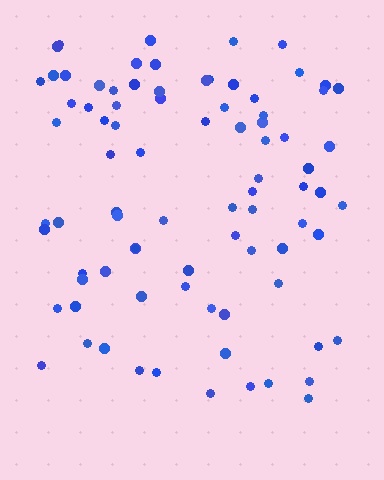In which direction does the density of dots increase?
From bottom to top, with the top side densest.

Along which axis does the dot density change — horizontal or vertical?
Vertical.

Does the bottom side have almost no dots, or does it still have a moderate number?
Still a moderate number, just noticeably fewer than the top.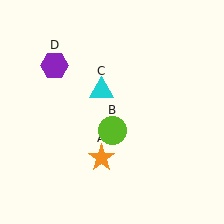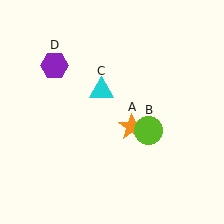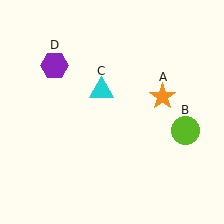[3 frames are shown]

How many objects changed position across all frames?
2 objects changed position: orange star (object A), lime circle (object B).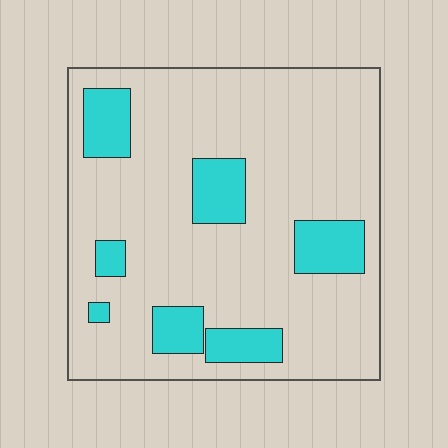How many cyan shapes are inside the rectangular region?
7.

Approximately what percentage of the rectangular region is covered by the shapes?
Approximately 20%.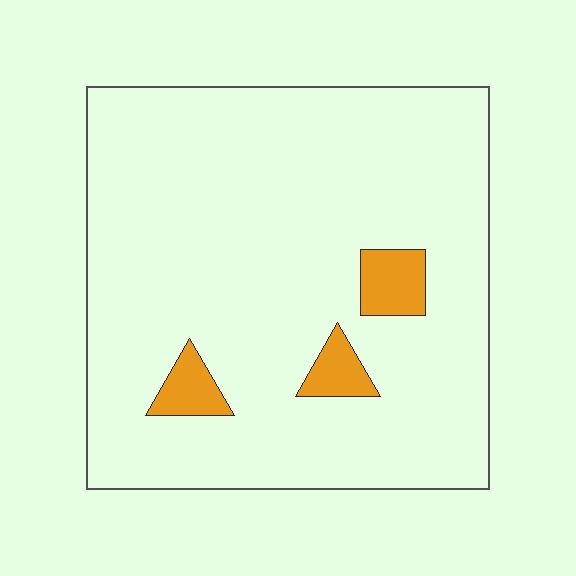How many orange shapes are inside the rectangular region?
3.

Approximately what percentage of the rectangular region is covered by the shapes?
Approximately 5%.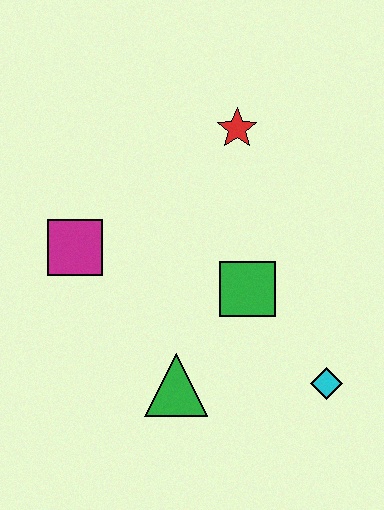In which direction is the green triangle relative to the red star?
The green triangle is below the red star.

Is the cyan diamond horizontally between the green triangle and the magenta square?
No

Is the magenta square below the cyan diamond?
No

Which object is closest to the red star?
The green square is closest to the red star.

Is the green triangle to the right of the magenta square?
Yes